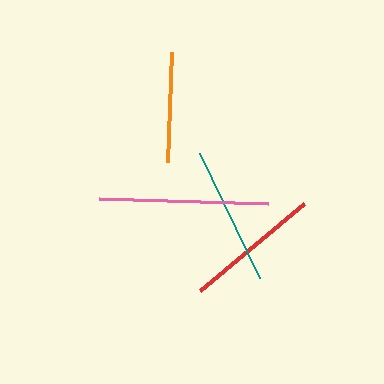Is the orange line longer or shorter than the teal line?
The teal line is longer than the orange line.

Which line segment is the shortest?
The orange line is the shortest at approximately 110 pixels.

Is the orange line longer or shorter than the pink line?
The pink line is longer than the orange line.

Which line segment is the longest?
The pink line is the longest at approximately 169 pixels.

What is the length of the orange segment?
The orange segment is approximately 110 pixels long.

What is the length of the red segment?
The red segment is approximately 136 pixels long.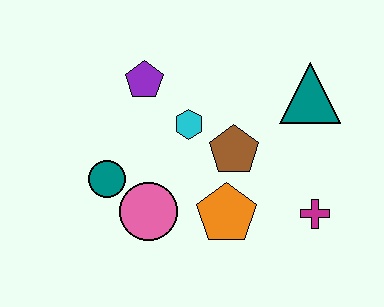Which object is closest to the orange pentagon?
The brown pentagon is closest to the orange pentagon.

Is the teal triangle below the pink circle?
No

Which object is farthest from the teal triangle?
The teal circle is farthest from the teal triangle.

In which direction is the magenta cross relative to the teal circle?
The magenta cross is to the right of the teal circle.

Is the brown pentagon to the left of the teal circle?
No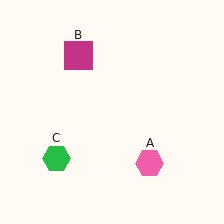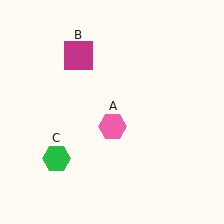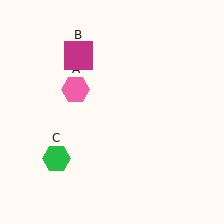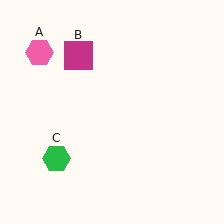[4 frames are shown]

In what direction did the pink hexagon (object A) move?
The pink hexagon (object A) moved up and to the left.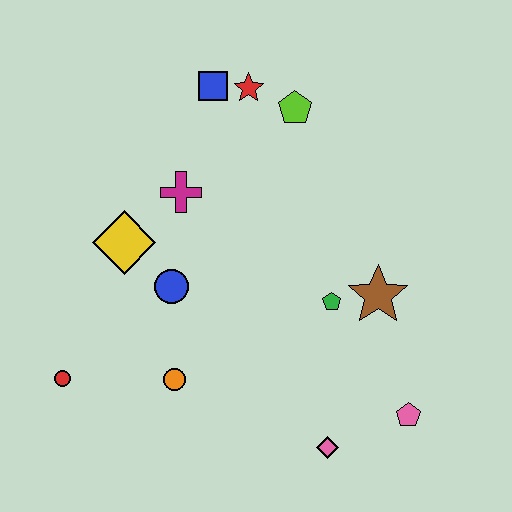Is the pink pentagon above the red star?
No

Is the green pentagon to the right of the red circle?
Yes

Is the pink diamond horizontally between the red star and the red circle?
No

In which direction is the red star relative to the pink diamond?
The red star is above the pink diamond.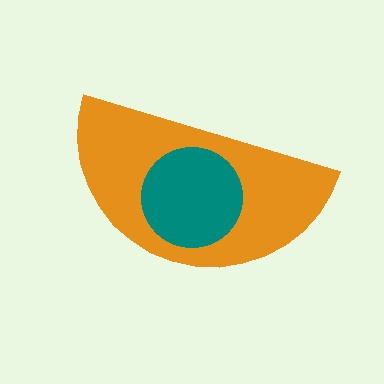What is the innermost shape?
The teal circle.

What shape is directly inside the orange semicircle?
The teal circle.